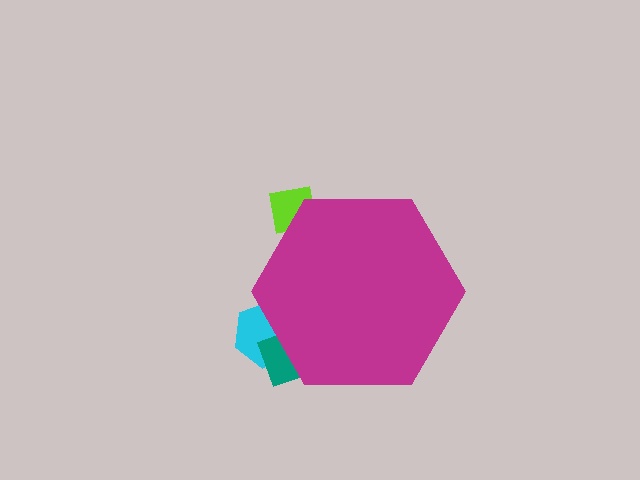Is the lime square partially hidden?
Yes, the lime square is partially hidden behind the magenta hexagon.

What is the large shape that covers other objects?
A magenta hexagon.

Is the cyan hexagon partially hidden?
Yes, the cyan hexagon is partially hidden behind the magenta hexagon.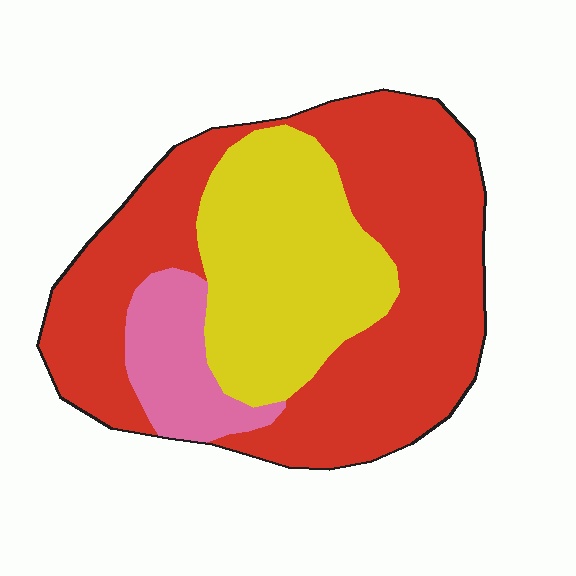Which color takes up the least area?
Pink, at roughly 10%.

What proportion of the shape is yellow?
Yellow takes up about one third (1/3) of the shape.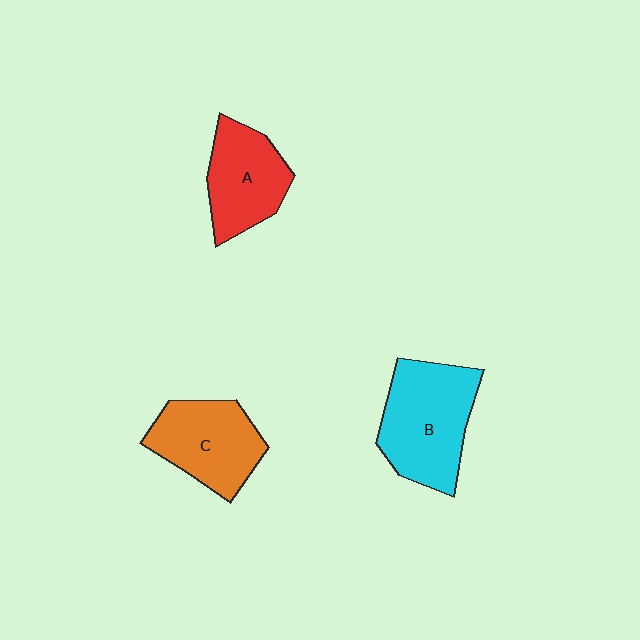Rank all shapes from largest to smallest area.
From largest to smallest: B (cyan), C (orange), A (red).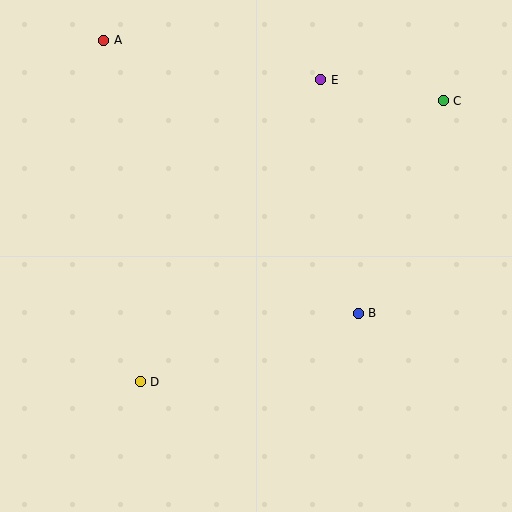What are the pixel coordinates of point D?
Point D is at (140, 382).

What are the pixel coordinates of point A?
Point A is at (104, 40).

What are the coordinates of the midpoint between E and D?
The midpoint between E and D is at (230, 231).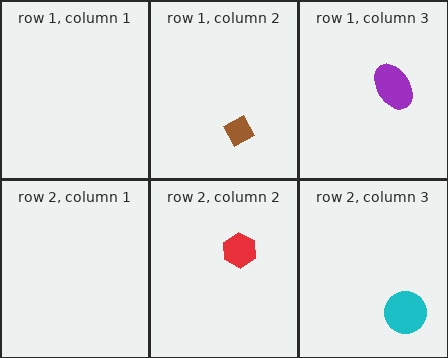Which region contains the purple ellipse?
The row 1, column 3 region.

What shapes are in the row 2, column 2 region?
The red hexagon.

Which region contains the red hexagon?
The row 2, column 2 region.